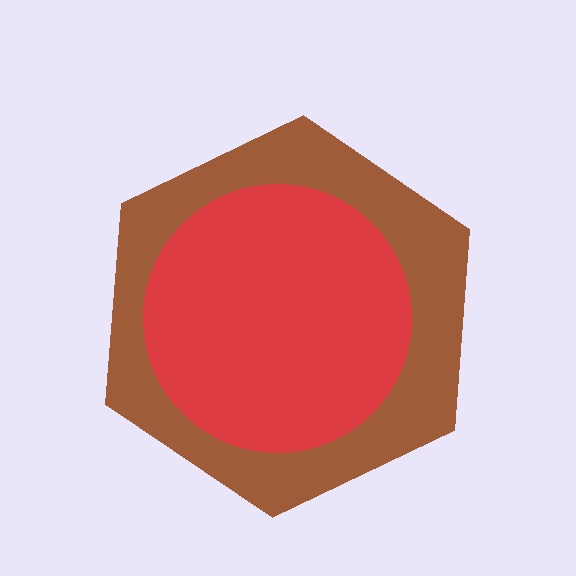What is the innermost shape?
The red circle.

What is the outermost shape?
The brown hexagon.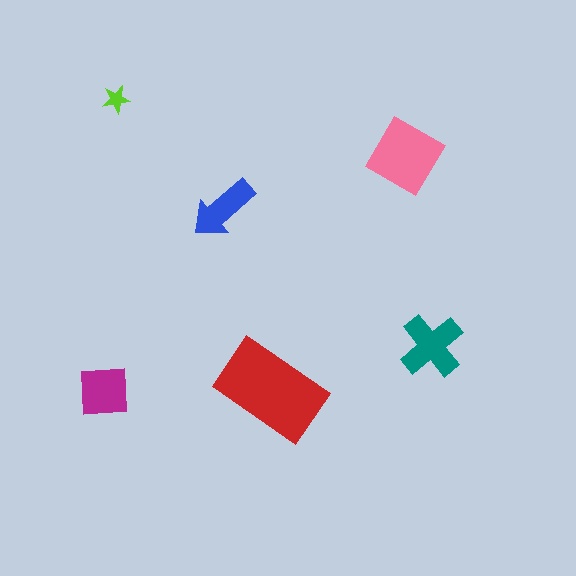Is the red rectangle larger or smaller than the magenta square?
Larger.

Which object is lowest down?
The magenta square is bottommost.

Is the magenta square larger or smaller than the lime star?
Larger.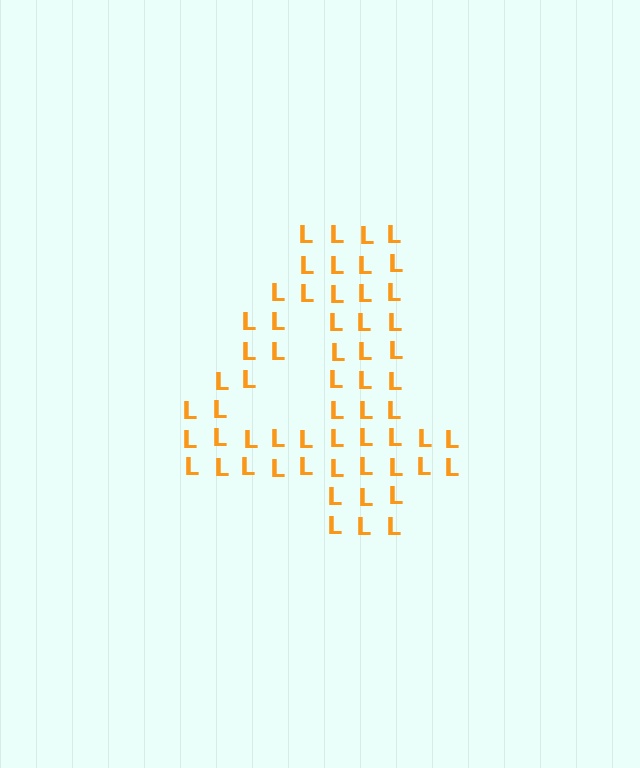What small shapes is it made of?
It is made of small letter L's.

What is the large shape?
The large shape is the digit 4.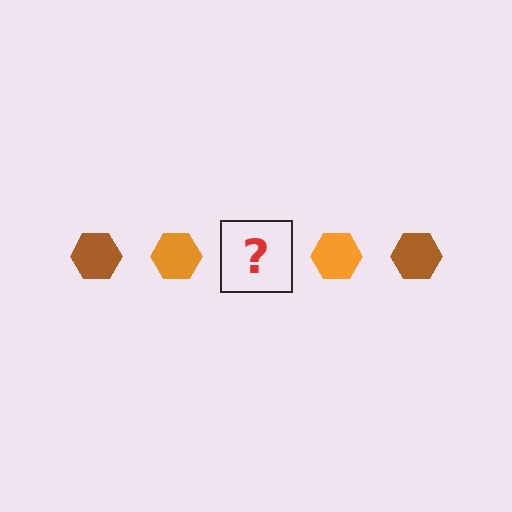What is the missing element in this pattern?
The missing element is a brown hexagon.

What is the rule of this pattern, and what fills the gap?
The rule is that the pattern cycles through brown, orange hexagons. The gap should be filled with a brown hexagon.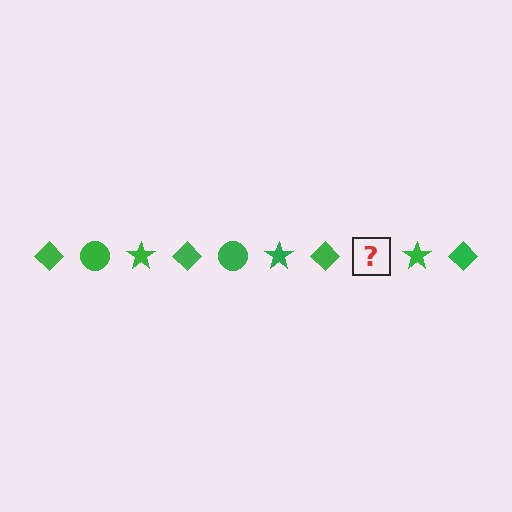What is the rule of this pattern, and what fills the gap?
The rule is that the pattern cycles through diamond, circle, star shapes in green. The gap should be filled with a green circle.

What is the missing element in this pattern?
The missing element is a green circle.